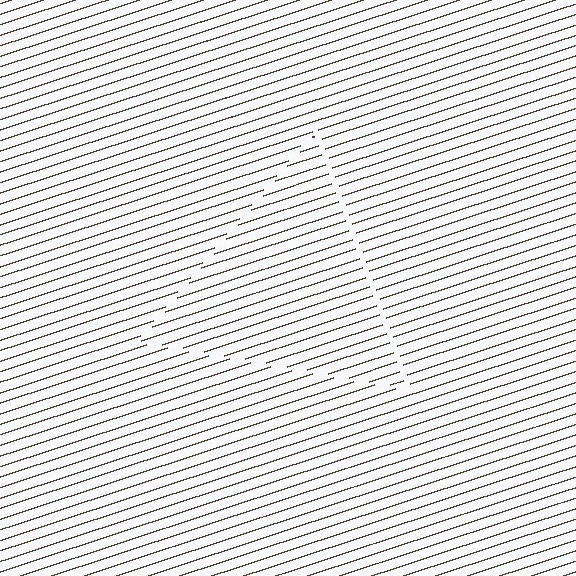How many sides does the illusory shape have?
3 sides — the line-ends trace a triangle.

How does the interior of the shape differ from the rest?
The interior of the shape contains the same grating, shifted by half a period — the contour is defined by the phase discontinuity where line-ends from the inner and outer gratings abut.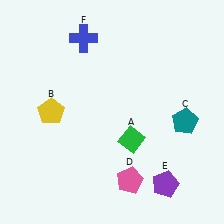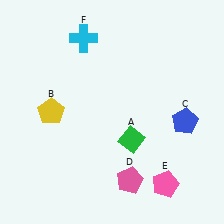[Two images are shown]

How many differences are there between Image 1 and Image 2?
There are 3 differences between the two images.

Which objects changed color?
C changed from teal to blue. E changed from purple to pink. F changed from blue to cyan.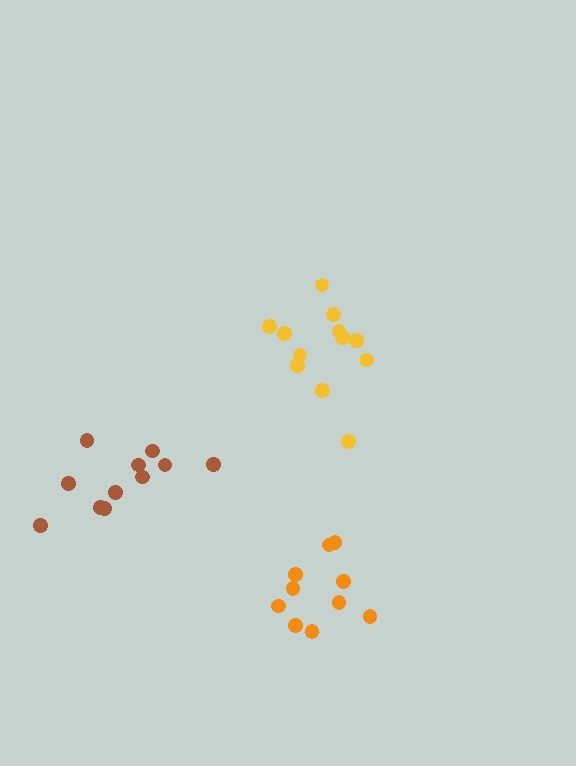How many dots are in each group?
Group 1: 11 dots, Group 2: 12 dots, Group 3: 10 dots (33 total).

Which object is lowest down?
The orange cluster is bottommost.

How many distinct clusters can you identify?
There are 3 distinct clusters.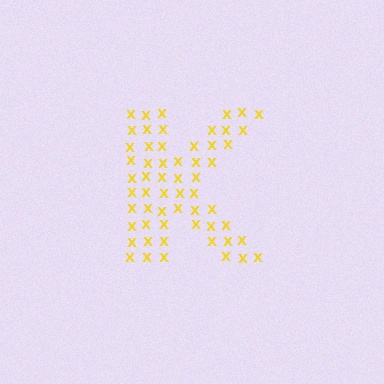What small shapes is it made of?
It is made of small letter X's.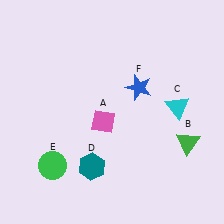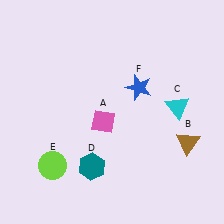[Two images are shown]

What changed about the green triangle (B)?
In Image 1, B is green. In Image 2, it changed to brown.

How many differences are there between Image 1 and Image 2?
There are 2 differences between the two images.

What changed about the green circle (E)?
In Image 1, E is green. In Image 2, it changed to lime.